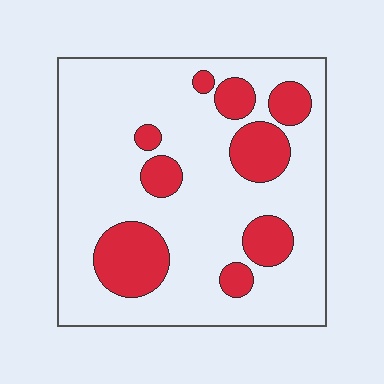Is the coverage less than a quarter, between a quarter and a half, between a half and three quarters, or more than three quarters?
Less than a quarter.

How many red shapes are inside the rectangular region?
9.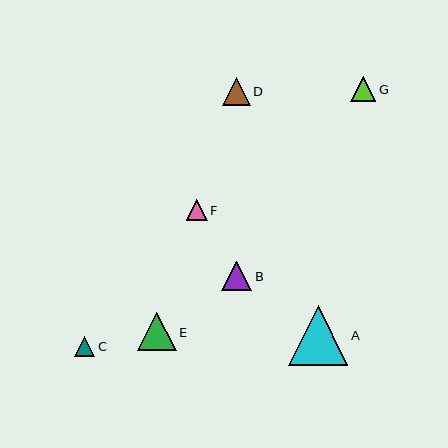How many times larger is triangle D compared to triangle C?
Triangle D is approximately 1.4 times the size of triangle C.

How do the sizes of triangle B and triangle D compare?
Triangle B and triangle D are approximately the same size.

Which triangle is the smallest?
Triangle C is the smallest with a size of approximately 20 pixels.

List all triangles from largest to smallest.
From largest to smallest: A, E, B, D, G, F, C.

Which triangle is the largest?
Triangle A is the largest with a size of approximately 59 pixels.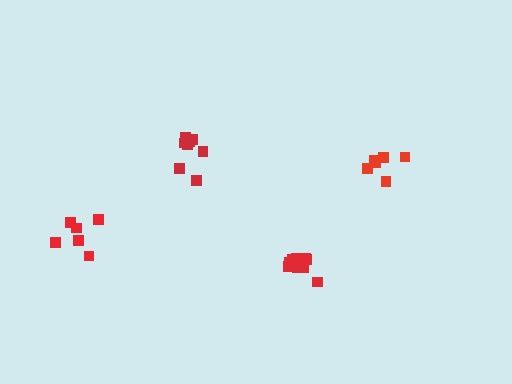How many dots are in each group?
Group 1: 10 dots, Group 2: 7 dots, Group 3: 6 dots, Group 4: 8 dots (31 total).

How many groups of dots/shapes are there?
There are 4 groups.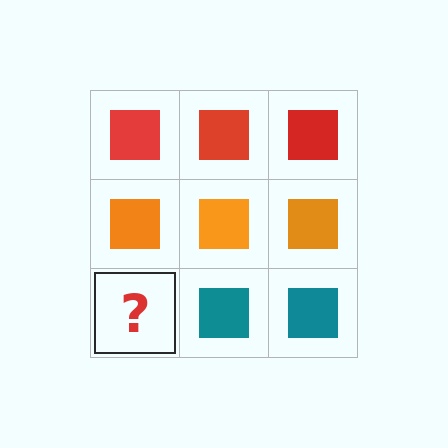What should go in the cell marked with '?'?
The missing cell should contain a teal square.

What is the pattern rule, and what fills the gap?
The rule is that each row has a consistent color. The gap should be filled with a teal square.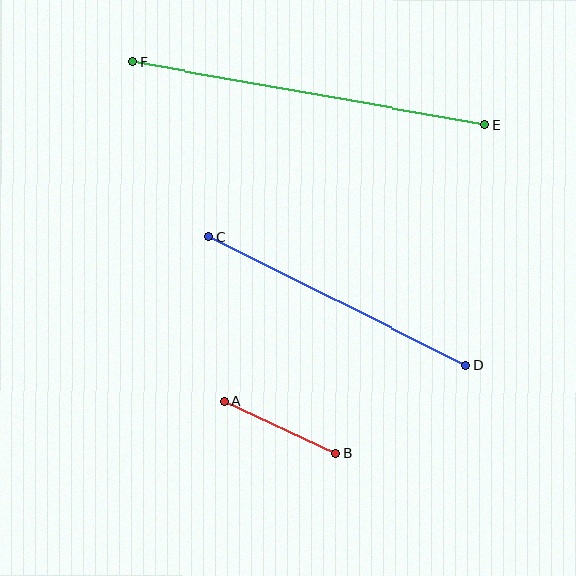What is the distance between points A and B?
The distance is approximately 123 pixels.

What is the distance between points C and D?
The distance is approximately 287 pixels.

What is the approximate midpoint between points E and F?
The midpoint is at approximately (308, 93) pixels.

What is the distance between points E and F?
The distance is approximately 357 pixels.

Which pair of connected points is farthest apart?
Points E and F are farthest apart.